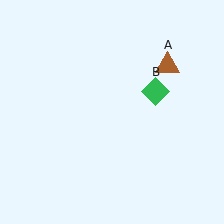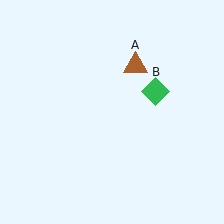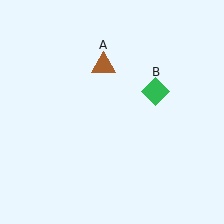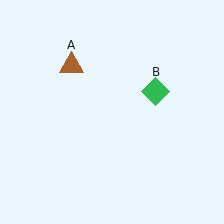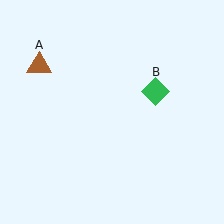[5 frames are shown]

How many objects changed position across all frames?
1 object changed position: brown triangle (object A).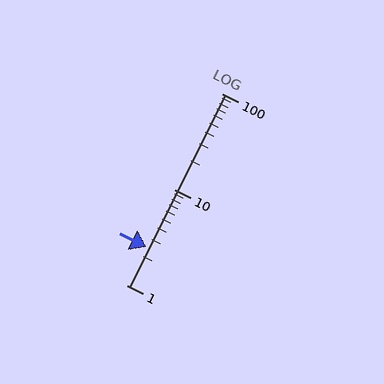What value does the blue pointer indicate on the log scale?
The pointer indicates approximately 2.5.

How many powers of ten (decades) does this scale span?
The scale spans 2 decades, from 1 to 100.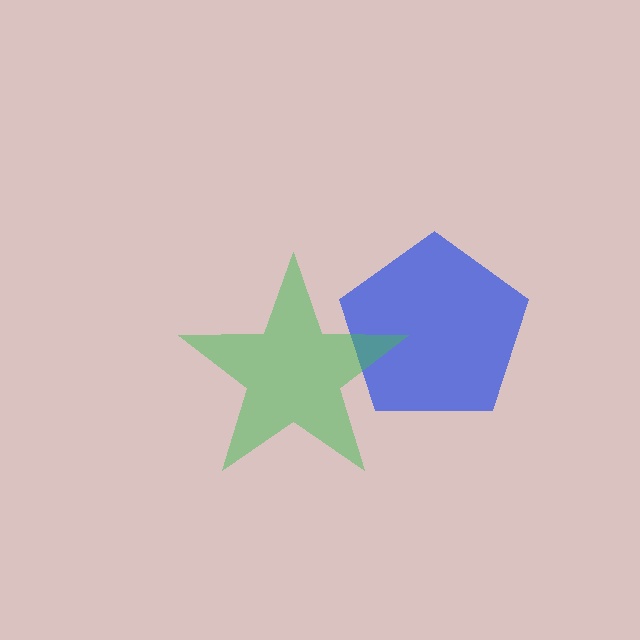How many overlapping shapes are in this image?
There are 2 overlapping shapes in the image.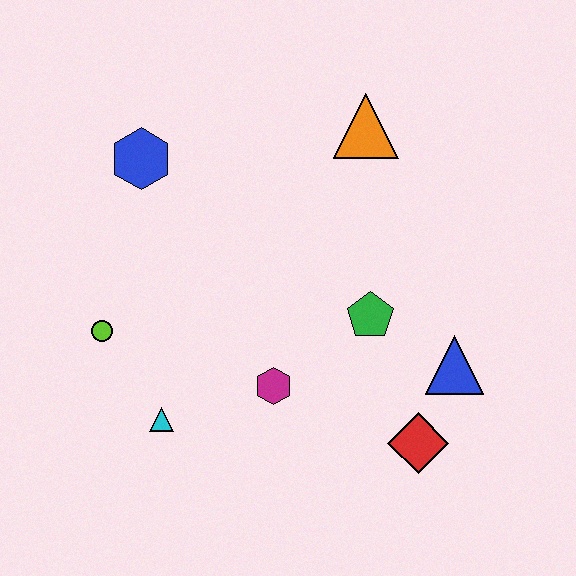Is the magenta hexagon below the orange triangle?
Yes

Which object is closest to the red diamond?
The blue triangle is closest to the red diamond.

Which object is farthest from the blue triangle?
The blue hexagon is farthest from the blue triangle.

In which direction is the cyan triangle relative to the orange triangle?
The cyan triangle is below the orange triangle.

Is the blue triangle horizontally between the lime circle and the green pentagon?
No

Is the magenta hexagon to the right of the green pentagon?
No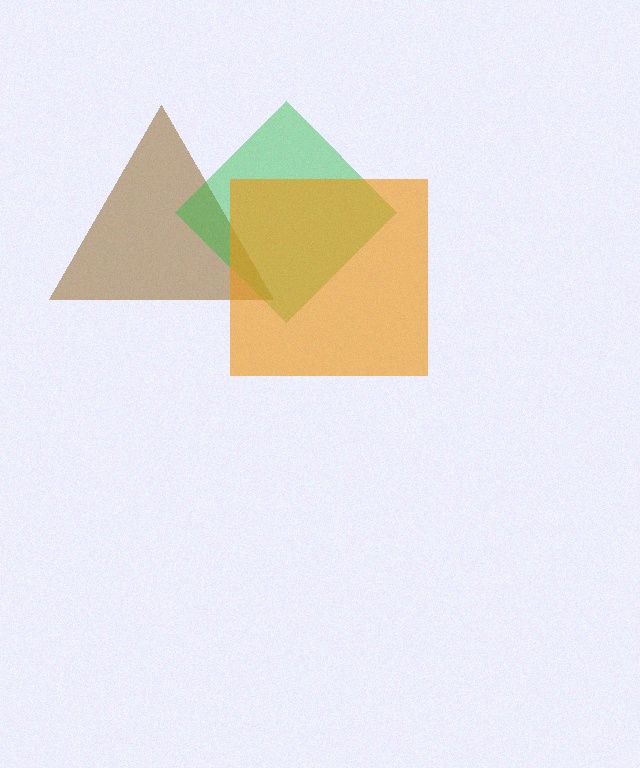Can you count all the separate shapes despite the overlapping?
Yes, there are 3 separate shapes.